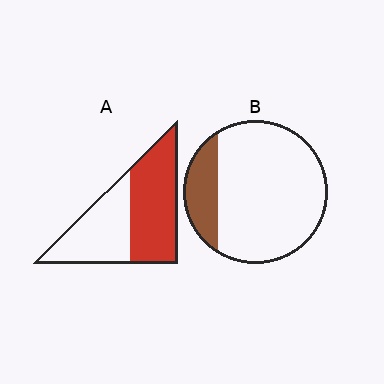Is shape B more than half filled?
No.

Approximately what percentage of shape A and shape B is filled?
A is approximately 55% and B is approximately 20%.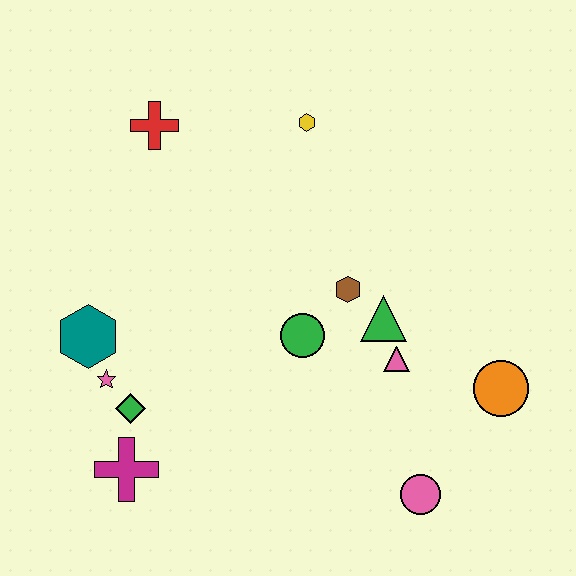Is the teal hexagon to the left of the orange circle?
Yes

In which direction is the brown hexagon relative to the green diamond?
The brown hexagon is to the right of the green diamond.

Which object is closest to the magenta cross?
The green diamond is closest to the magenta cross.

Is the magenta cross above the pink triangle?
No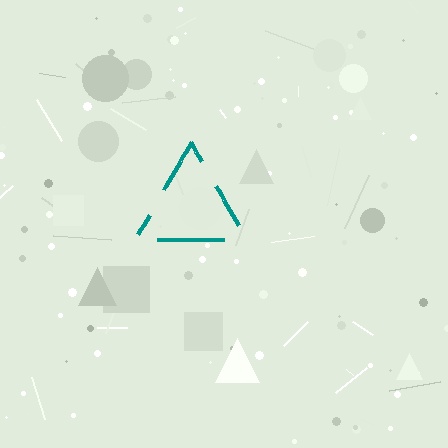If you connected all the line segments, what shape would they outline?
They would outline a triangle.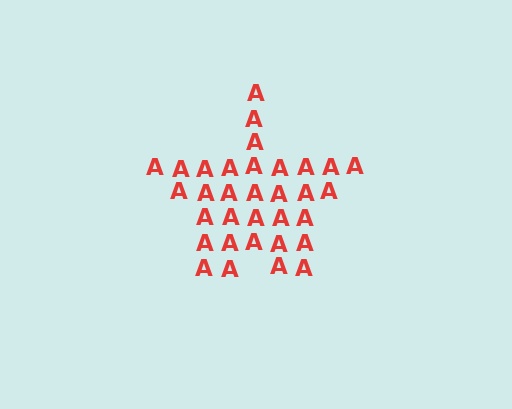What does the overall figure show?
The overall figure shows a star.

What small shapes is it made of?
It is made of small letter A's.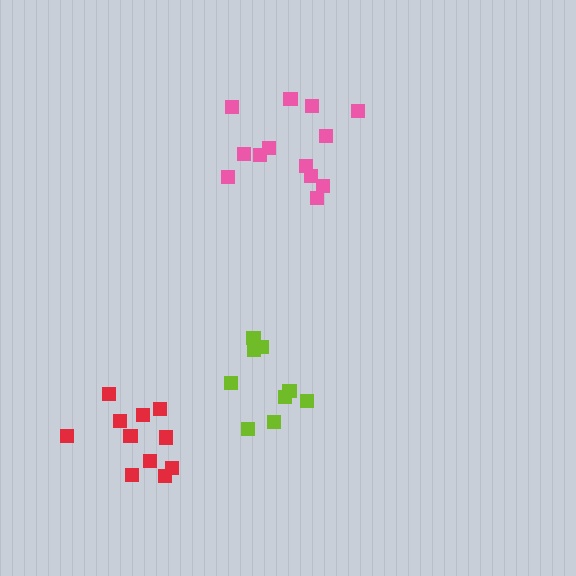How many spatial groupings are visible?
There are 3 spatial groupings.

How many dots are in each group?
Group 1: 13 dots, Group 2: 9 dots, Group 3: 11 dots (33 total).